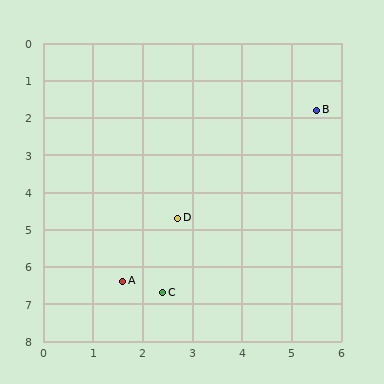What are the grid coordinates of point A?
Point A is at approximately (1.6, 6.4).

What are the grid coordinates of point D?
Point D is at approximately (2.7, 4.7).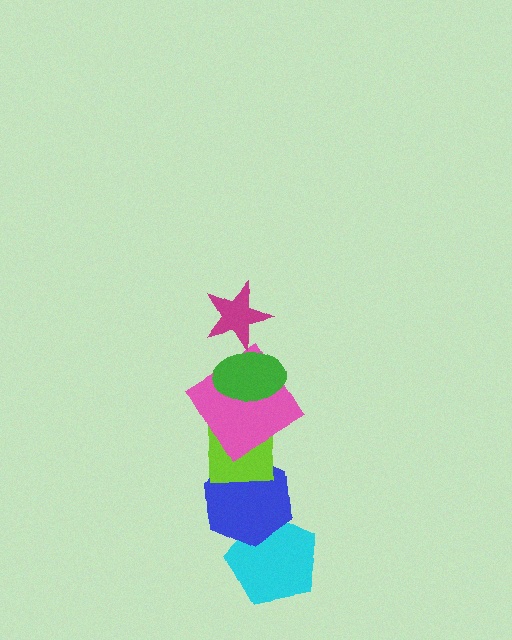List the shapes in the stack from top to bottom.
From top to bottom: the magenta star, the green ellipse, the pink diamond, the lime square, the blue hexagon, the cyan pentagon.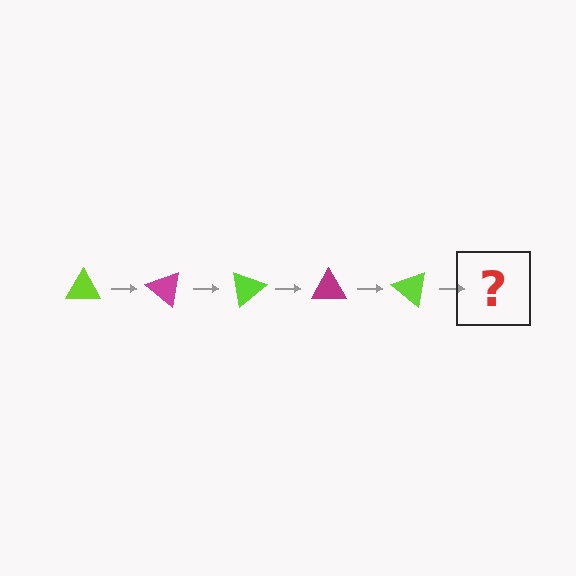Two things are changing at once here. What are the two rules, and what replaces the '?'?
The two rules are that it rotates 40 degrees each step and the color cycles through lime and magenta. The '?' should be a magenta triangle, rotated 200 degrees from the start.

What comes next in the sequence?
The next element should be a magenta triangle, rotated 200 degrees from the start.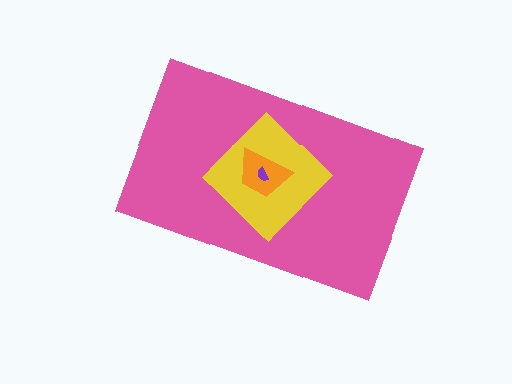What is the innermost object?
The purple semicircle.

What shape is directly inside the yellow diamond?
The orange trapezoid.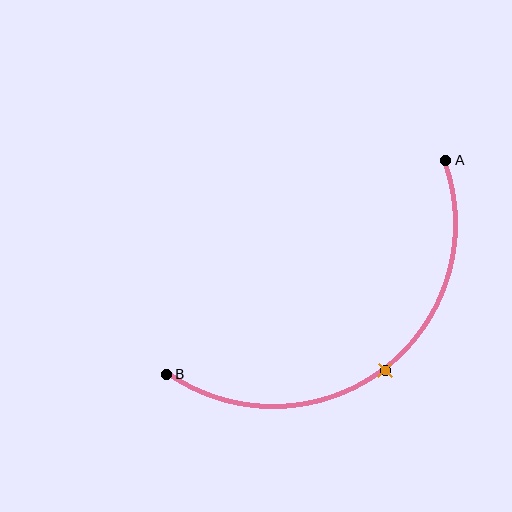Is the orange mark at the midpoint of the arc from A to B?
Yes. The orange mark lies on the arc at equal arc-length from both A and B — it is the arc midpoint.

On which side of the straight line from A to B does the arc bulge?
The arc bulges below and to the right of the straight line connecting A and B.